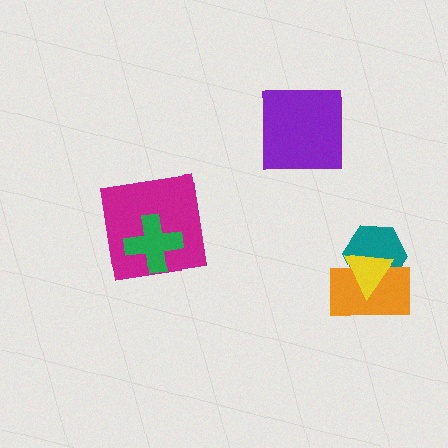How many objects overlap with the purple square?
0 objects overlap with the purple square.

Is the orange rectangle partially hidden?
Yes, it is partially covered by another shape.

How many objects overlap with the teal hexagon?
2 objects overlap with the teal hexagon.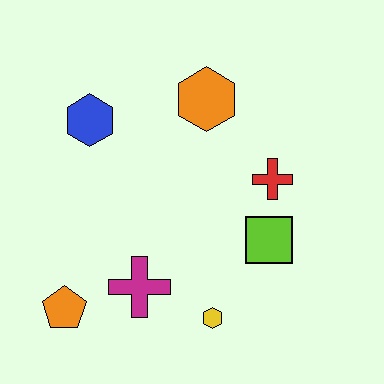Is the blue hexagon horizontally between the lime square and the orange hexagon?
No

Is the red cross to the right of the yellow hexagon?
Yes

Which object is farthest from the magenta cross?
The orange hexagon is farthest from the magenta cross.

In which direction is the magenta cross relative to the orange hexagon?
The magenta cross is below the orange hexagon.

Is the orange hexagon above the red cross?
Yes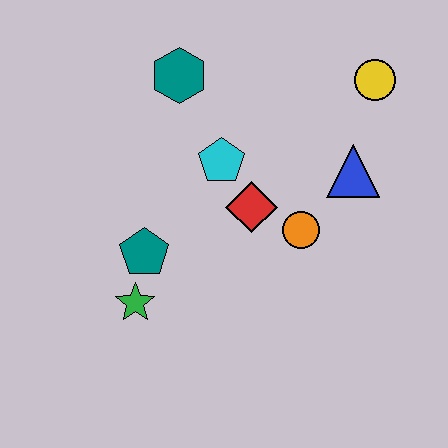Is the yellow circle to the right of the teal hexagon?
Yes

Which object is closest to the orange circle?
The red diamond is closest to the orange circle.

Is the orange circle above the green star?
Yes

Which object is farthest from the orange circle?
The teal hexagon is farthest from the orange circle.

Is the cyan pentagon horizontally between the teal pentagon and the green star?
No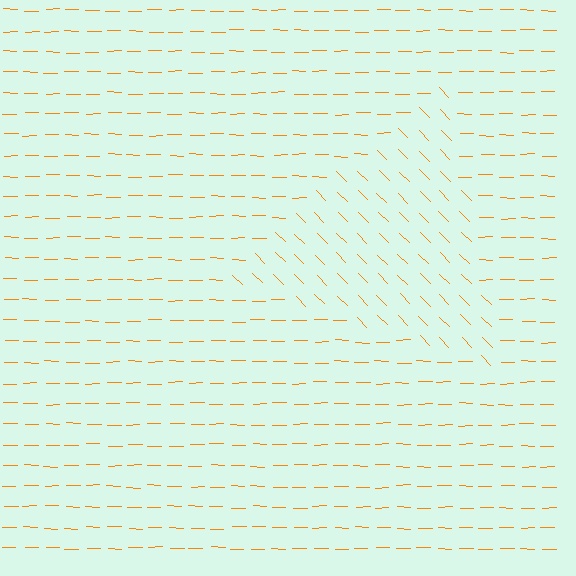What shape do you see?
I see a triangle.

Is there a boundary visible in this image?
Yes, there is a texture boundary formed by a change in line orientation.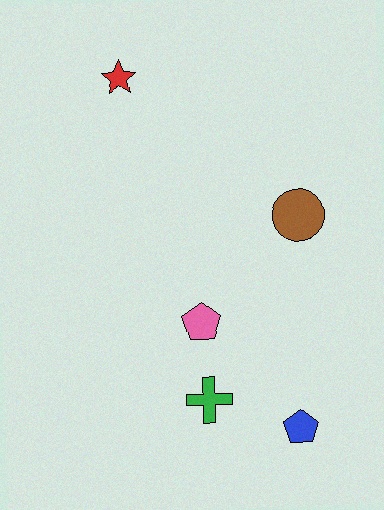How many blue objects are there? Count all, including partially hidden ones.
There is 1 blue object.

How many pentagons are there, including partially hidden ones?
There are 2 pentagons.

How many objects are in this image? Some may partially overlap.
There are 5 objects.